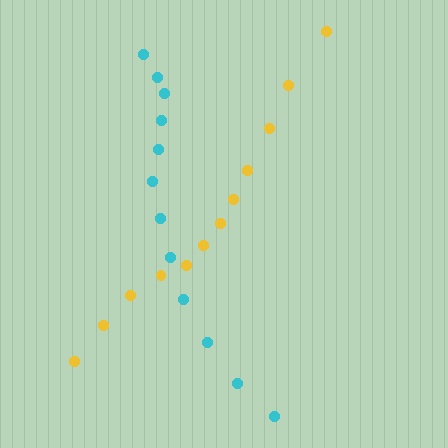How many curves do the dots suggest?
There are 2 distinct paths.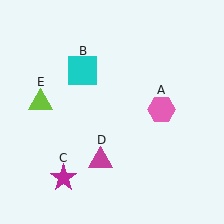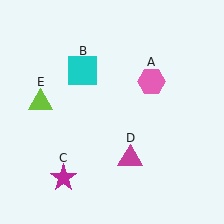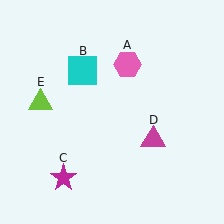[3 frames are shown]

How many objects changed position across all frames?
2 objects changed position: pink hexagon (object A), magenta triangle (object D).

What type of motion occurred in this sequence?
The pink hexagon (object A), magenta triangle (object D) rotated counterclockwise around the center of the scene.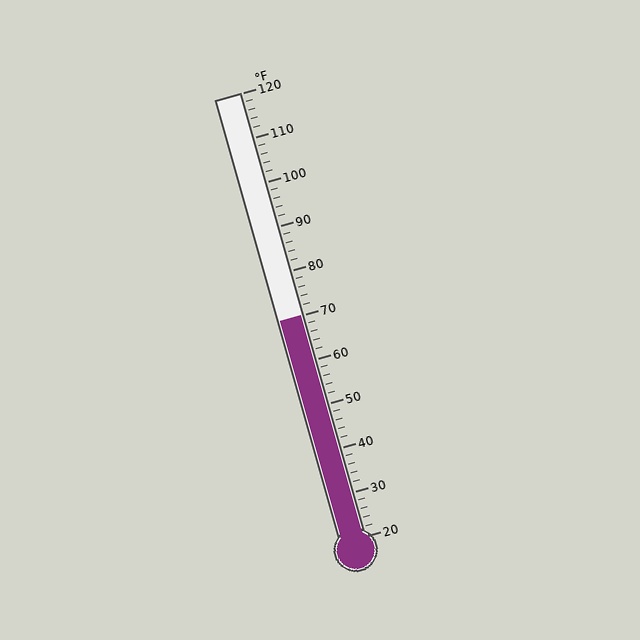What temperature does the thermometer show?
The thermometer shows approximately 70°F.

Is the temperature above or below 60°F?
The temperature is above 60°F.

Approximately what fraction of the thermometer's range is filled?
The thermometer is filled to approximately 50% of its range.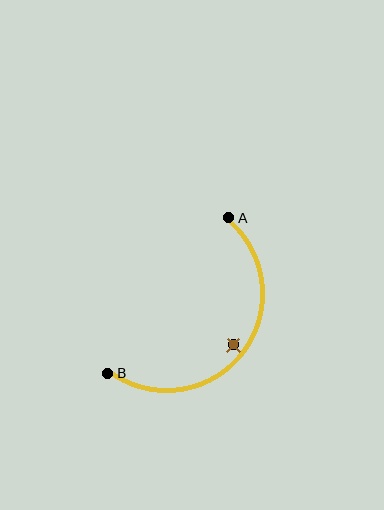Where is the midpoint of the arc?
The arc midpoint is the point on the curve farthest from the straight line joining A and B. It sits below and to the right of that line.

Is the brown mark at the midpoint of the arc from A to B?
No — the brown mark does not lie on the arc at all. It sits slightly inside the curve.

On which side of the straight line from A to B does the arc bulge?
The arc bulges below and to the right of the straight line connecting A and B.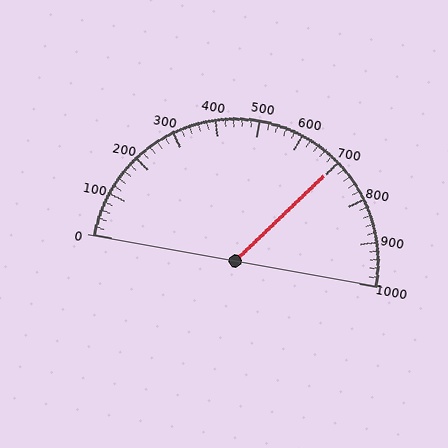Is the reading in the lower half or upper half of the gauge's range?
The reading is in the upper half of the range (0 to 1000).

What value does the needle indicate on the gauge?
The needle indicates approximately 700.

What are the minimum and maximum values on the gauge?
The gauge ranges from 0 to 1000.